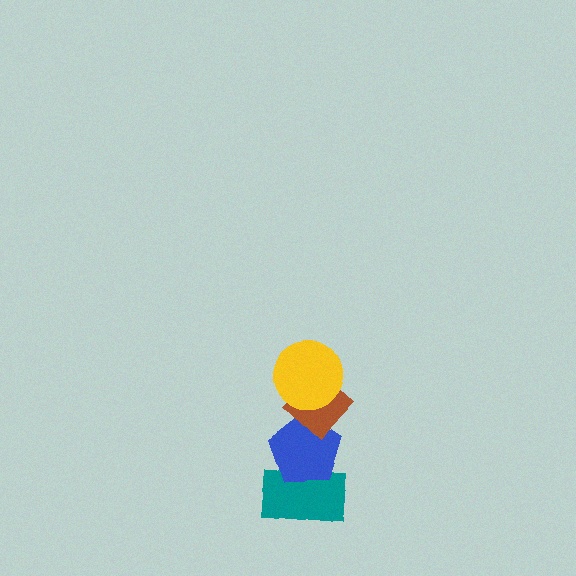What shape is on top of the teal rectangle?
The blue pentagon is on top of the teal rectangle.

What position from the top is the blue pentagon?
The blue pentagon is 3rd from the top.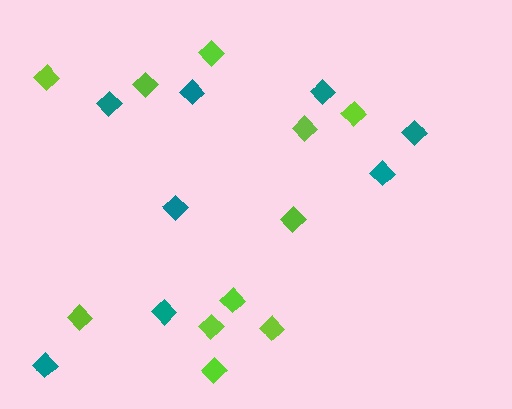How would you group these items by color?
There are 2 groups: one group of teal diamonds (8) and one group of lime diamonds (11).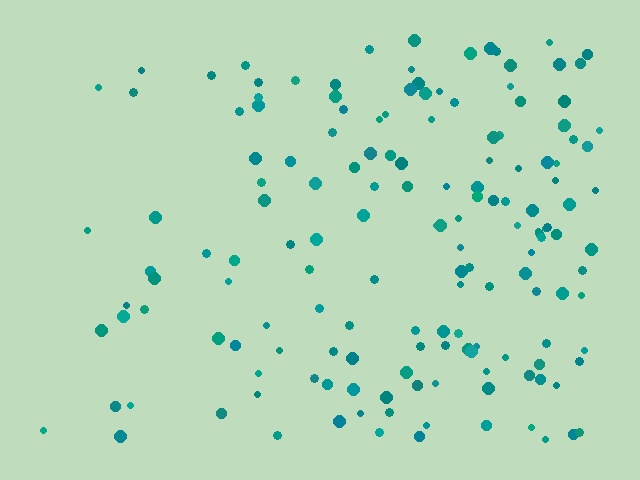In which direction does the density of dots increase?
From left to right, with the right side densest.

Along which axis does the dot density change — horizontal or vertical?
Horizontal.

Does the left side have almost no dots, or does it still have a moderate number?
Still a moderate number, just noticeably fewer than the right.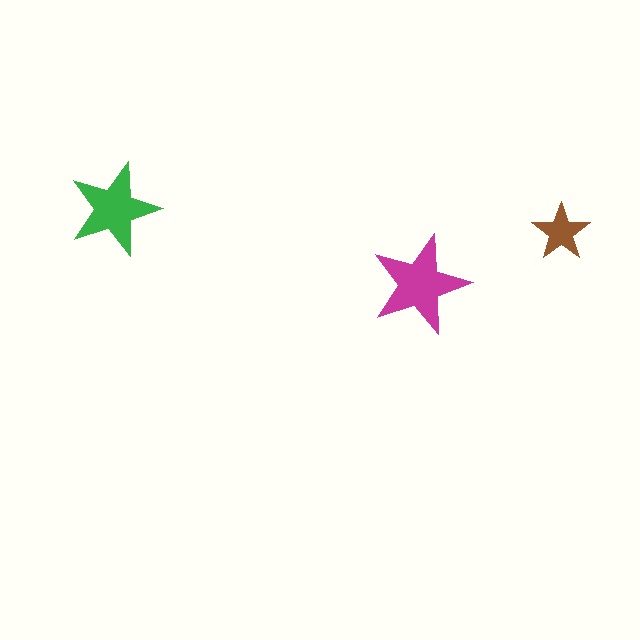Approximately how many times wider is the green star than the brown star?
About 1.5 times wider.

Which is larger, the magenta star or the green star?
The magenta one.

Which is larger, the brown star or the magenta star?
The magenta one.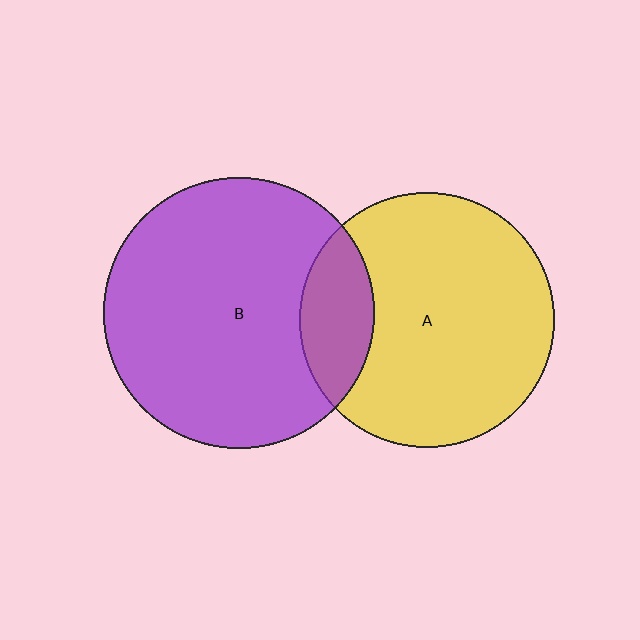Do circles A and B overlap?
Yes.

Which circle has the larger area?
Circle B (purple).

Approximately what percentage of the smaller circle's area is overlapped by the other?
Approximately 20%.